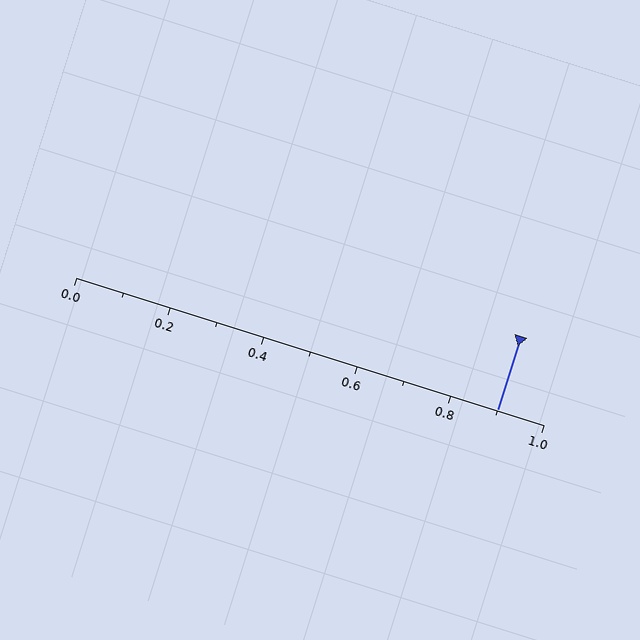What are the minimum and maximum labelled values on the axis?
The axis runs from 0.0 to 1.0.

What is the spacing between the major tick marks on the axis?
The major ticks are spaced 0.2 apart.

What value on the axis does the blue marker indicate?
The marker indicates approximately 0.9.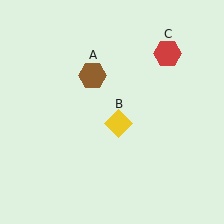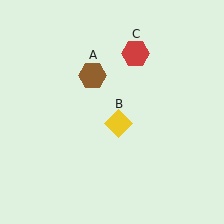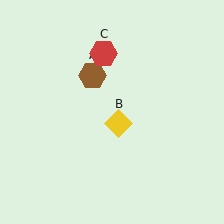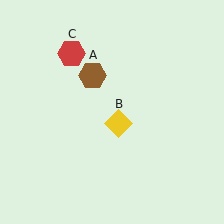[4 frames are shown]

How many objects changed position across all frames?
1 object changed position: red hexagon (object C).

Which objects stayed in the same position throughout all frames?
Brown hexagon (object A) and yellow diamond (object B) remained stationary.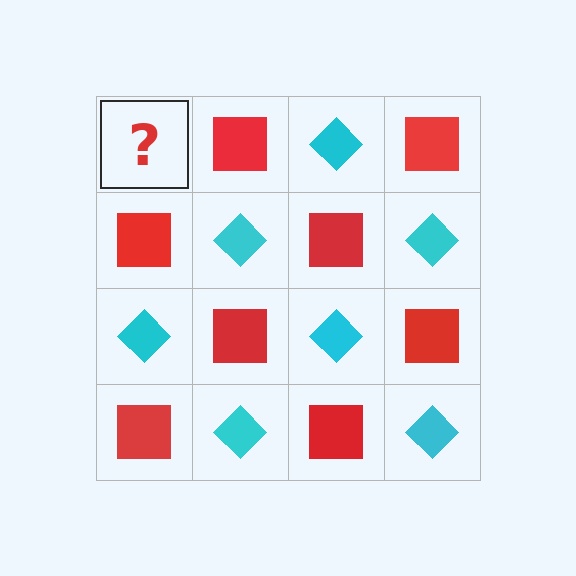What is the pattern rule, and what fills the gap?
The rule is that it alternates cyan diamond and red square in a checkerboard pattern. The gap should be filled with a cyan diamond.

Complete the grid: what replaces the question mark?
The question mark should be replaced with a cyan diamond.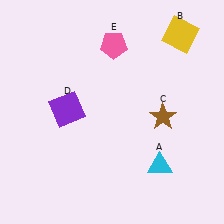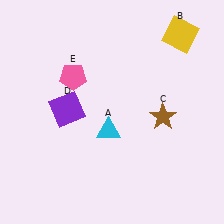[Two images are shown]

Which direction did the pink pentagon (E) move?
The pink pentagon (E) moved left.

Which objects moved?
The objects that moved are: the cyan triangle (A), the pink pentagon (E).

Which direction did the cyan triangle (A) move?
The cyan triangle (A) moved left.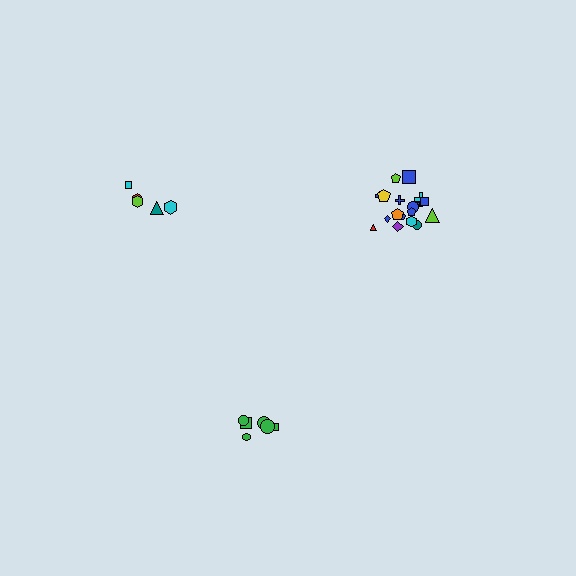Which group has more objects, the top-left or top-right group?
The top-right group.